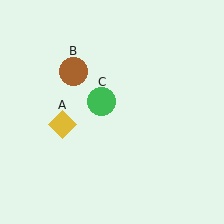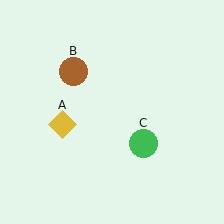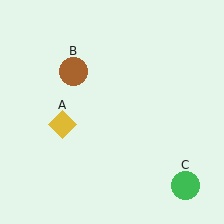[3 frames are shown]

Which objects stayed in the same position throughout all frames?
Yellow diamond (object A) and brown circle (object B) remained stationary.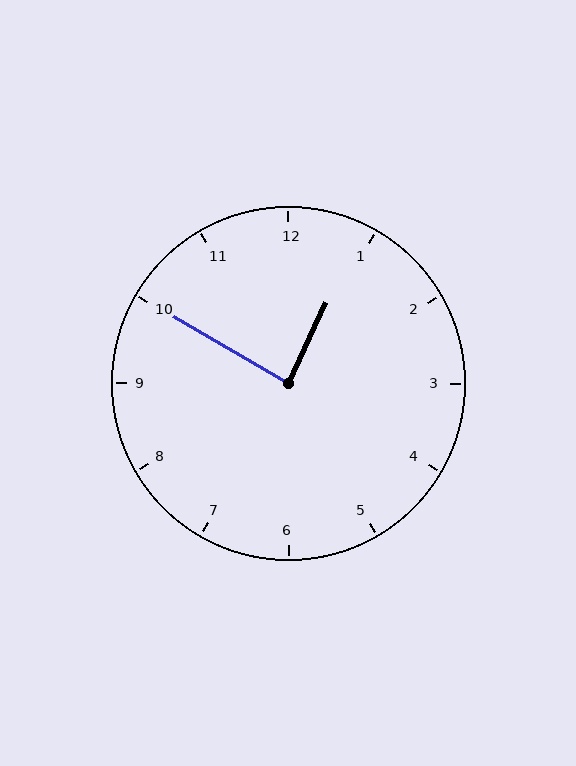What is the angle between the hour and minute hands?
Approximately 85 degrees.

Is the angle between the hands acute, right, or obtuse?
It is right.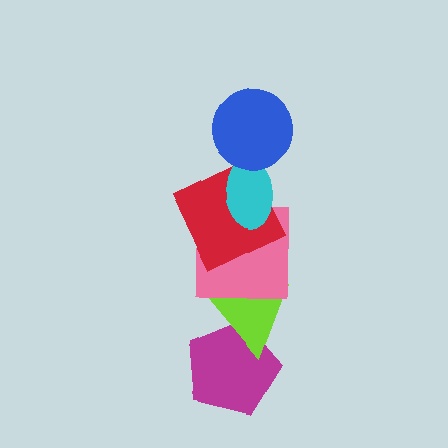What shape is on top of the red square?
The cyan ellipse is on top of the red square.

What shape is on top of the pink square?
The red square is on top of the pink square.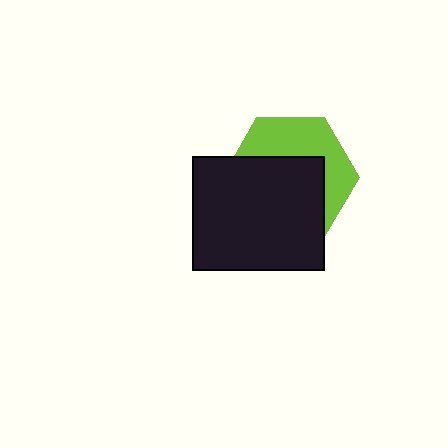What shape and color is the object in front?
The object in front is a black rectangle.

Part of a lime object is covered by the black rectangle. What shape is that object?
It is a hexagon.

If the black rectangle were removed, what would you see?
You would see the complete lime hexagon.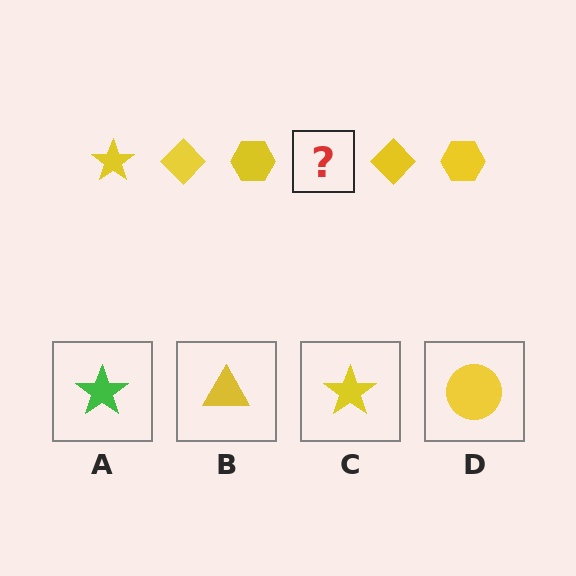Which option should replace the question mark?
Option C.